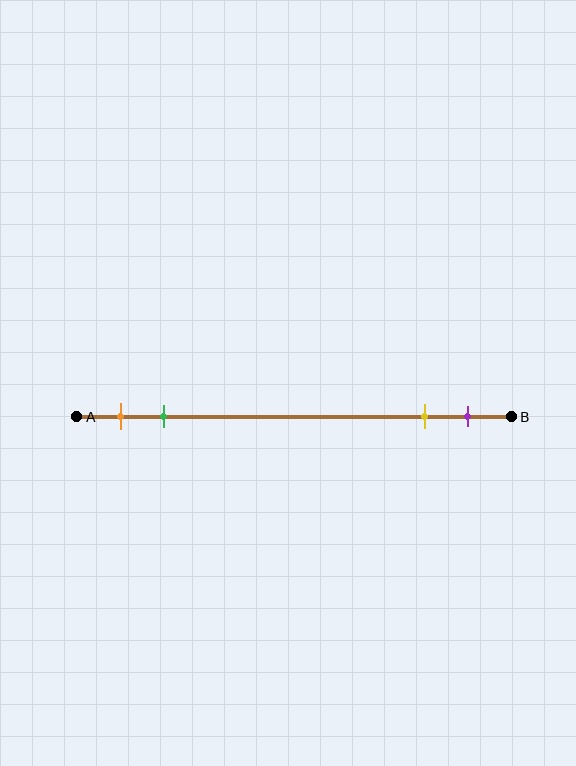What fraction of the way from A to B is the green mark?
The green mark is approximately 20% (0.2) of the way from A to B.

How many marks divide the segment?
There are 4 marks dividing the segment.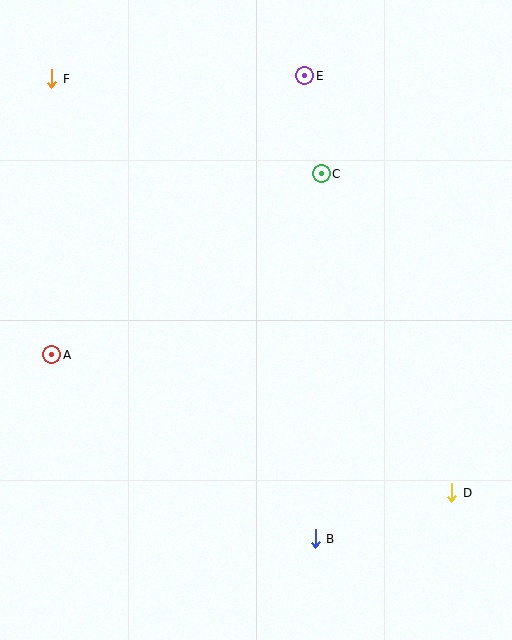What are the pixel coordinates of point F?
Point F is at (52, 79).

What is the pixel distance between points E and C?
The distance between E and C is 99 pixels.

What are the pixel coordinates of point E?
Point E is at (305, 76).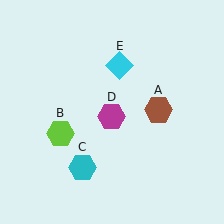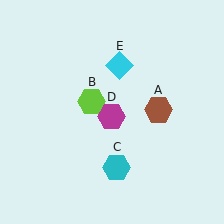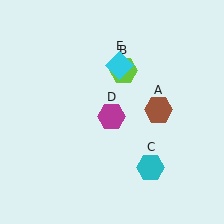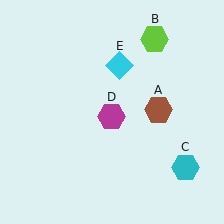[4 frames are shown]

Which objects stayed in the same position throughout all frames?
Brown hexagon (object A) and magenta hexagon (object D) and cyan diamond (object E) remained stationary.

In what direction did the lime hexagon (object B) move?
The lime hexagon (object B) moved up and to the right.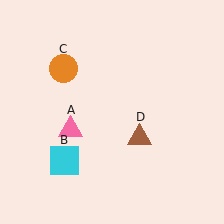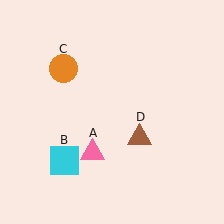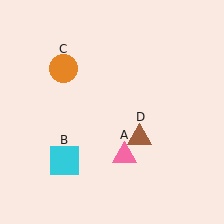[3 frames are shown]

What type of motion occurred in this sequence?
The pink triangle (object A) rotated counterclockwise around the center of the scene.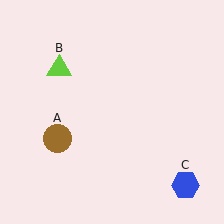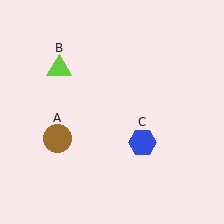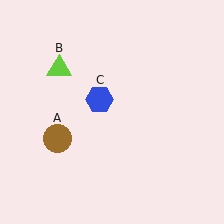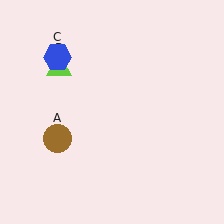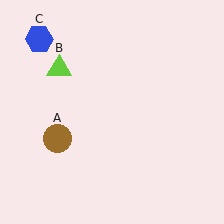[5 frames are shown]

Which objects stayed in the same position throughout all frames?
Brown circle (object A) and lime triangle (object B) remained stationary.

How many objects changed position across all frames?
1 object changed position: blue hexagon (object C).